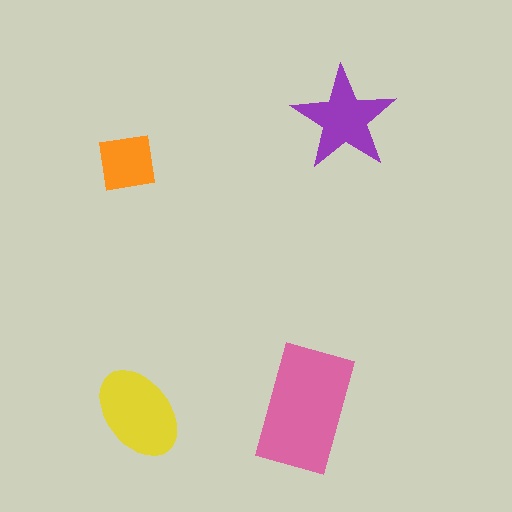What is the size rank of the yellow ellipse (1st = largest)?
2nd.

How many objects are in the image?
There are 4 objects in the image.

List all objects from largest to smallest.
The pink rectangle, the yellow ellipse, the purple star, the orange square.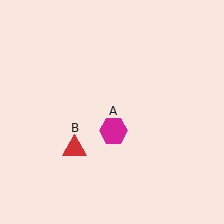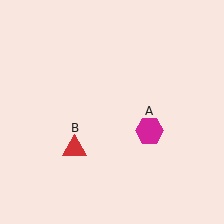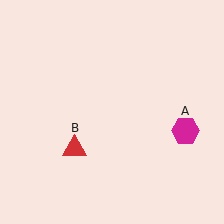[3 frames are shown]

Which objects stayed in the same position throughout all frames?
Red triangle (object B) remained stationary.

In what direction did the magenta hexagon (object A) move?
The magenta hexagon (object A) moved right.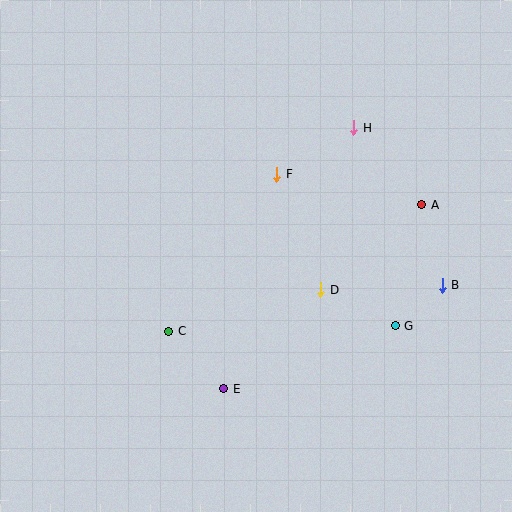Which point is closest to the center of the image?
Point D at (321, 290) is closest to the center.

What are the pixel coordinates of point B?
Point B is at (442, 285).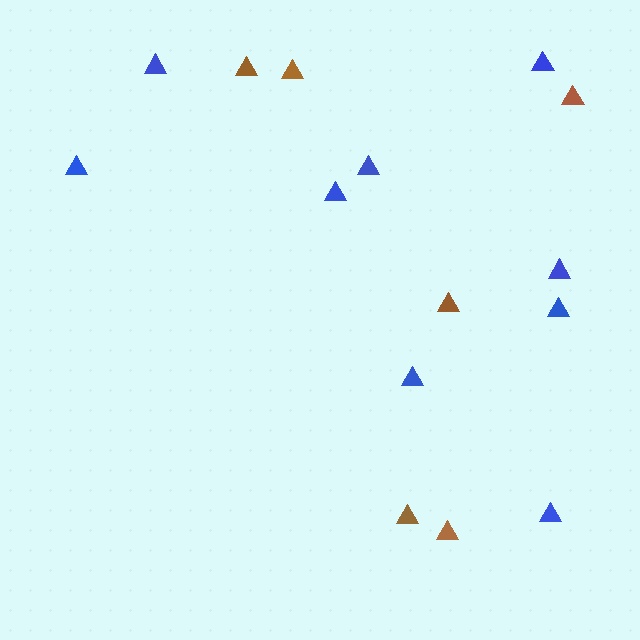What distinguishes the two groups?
There are 2 groups: one group of brown triangles (6) and one group of blue triangles (9).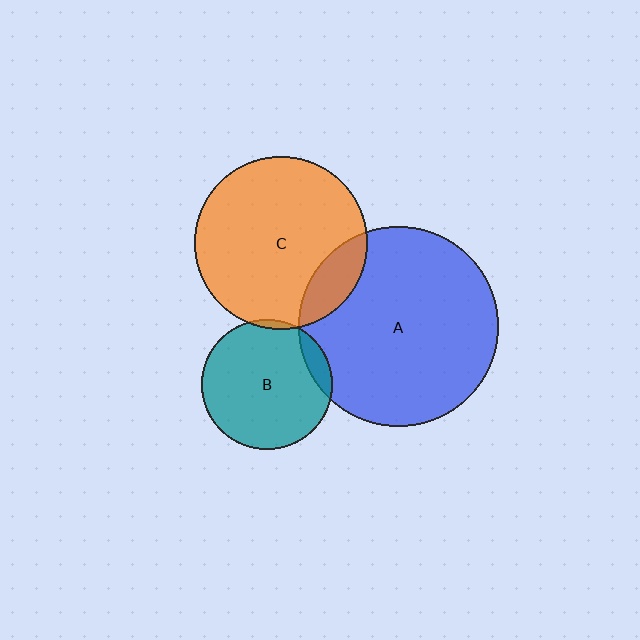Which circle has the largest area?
Circle A (blue).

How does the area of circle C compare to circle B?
Approximately 1.8 times.